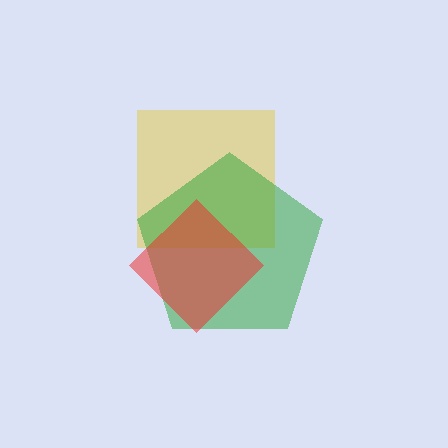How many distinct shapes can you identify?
There are 3 distinct shapes: a yellow square, a green pentagon, a red diamond.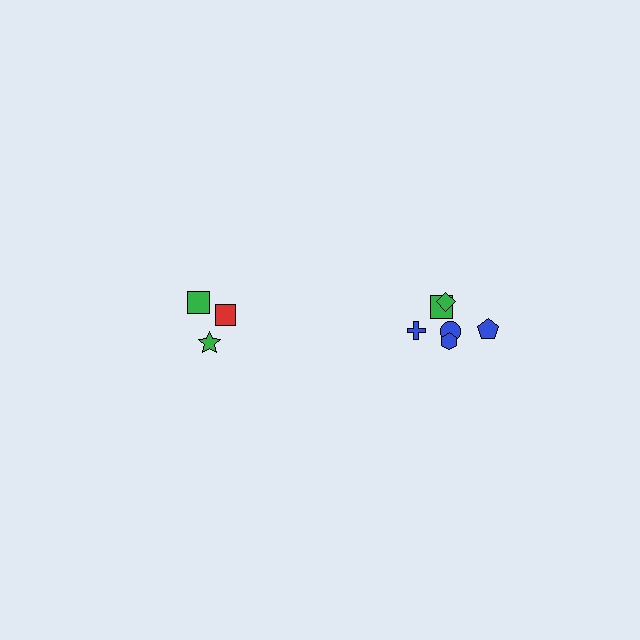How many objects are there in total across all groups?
There are 9 objects.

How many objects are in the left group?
There are 3 objects.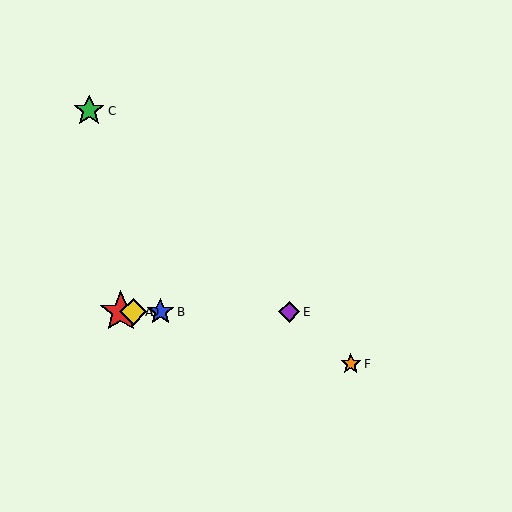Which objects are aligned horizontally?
Objects A, B, D, E are aligned horizontally.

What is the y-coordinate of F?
Object F is at y≈364.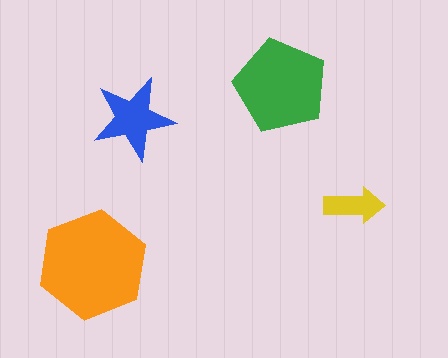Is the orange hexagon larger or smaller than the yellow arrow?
Larger.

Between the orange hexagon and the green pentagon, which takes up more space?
The orange hexagon.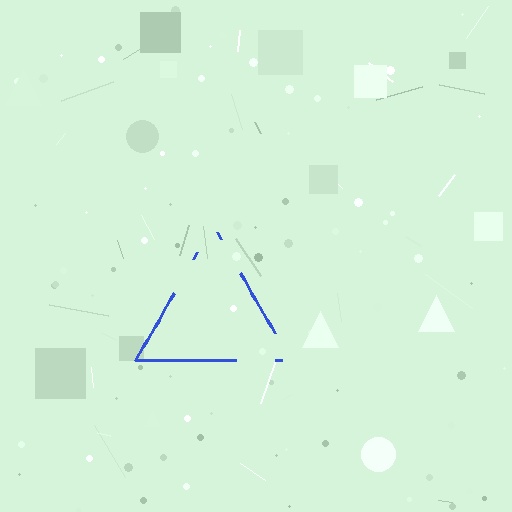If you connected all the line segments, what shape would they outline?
They would outline a triangle.